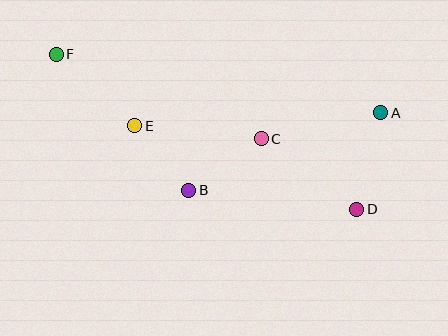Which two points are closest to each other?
Points B and E are closest to each other.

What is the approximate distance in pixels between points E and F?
The distance between E and F is approximately 106 pixels.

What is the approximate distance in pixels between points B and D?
The distance between B and D is approximately 169 pixels.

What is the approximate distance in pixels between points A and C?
The distance between A and C is approximately 123 pixels.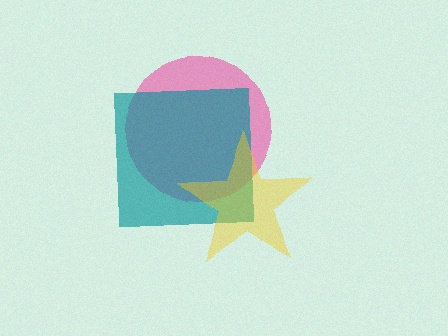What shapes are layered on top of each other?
The layered shapes are: a pink circle, a teal square, a yellow star.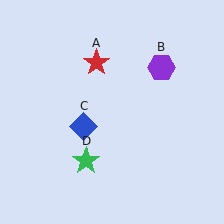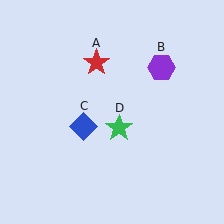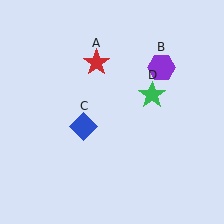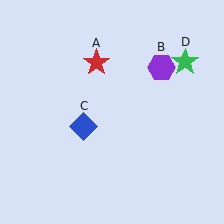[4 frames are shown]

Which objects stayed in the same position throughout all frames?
Red star (object A) and purple hexagon (object B) and blue diamond (object C) remained stationary.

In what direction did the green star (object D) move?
The green star (object D) moved up and to the right.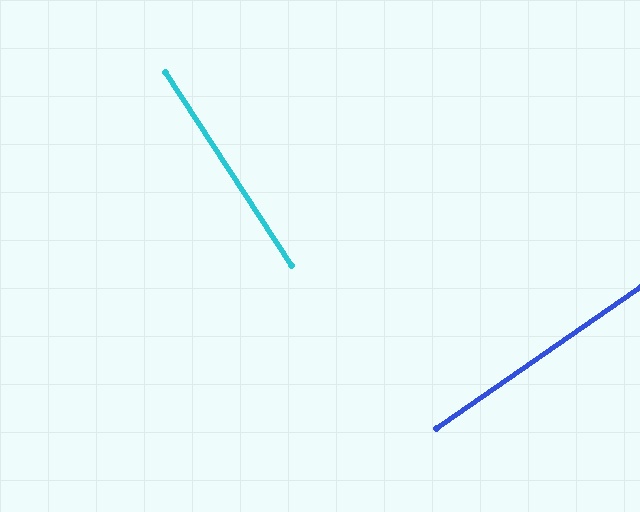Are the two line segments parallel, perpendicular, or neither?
Perpendicular — they meet at approximately 89°.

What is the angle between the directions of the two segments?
Approximately 89 degrees.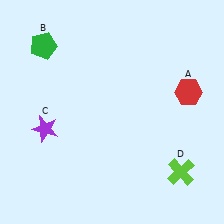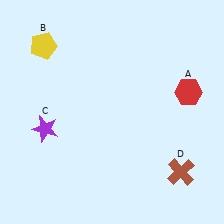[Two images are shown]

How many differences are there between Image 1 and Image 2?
There are 2 differences between the two images.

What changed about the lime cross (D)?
In Image 1, D is lime. In Image 2, it changed to brown.